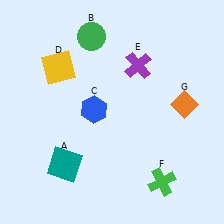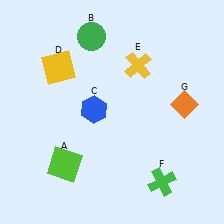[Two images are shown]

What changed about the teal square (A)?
In Image 1, A is teal. In Image 2, it changed to lime.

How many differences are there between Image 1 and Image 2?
There are 2 differences between the two images.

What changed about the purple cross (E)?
In Image 1, E is purple. In Image 2, it changed to yellow.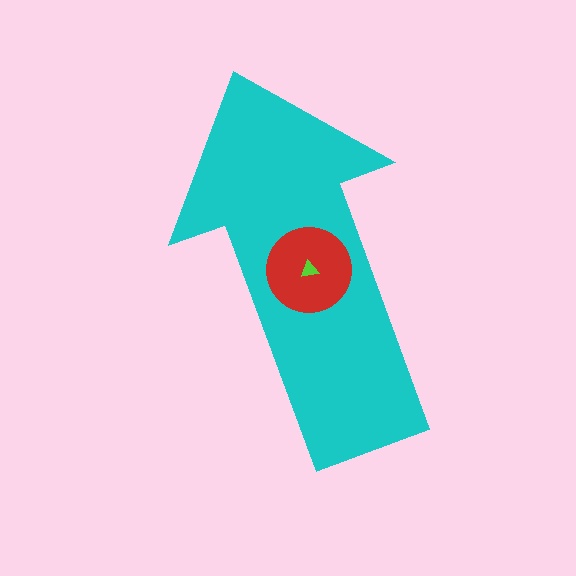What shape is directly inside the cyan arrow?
The red circle.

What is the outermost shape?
The cyan arrow.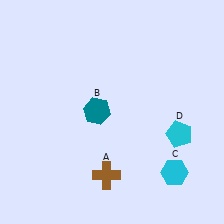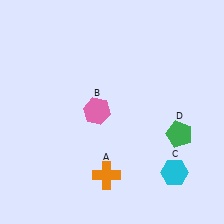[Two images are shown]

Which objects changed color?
A changed from brown to orange. B changed from teal to pink. D changed from cyan to green.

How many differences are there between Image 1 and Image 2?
There are 3 differences between the two images.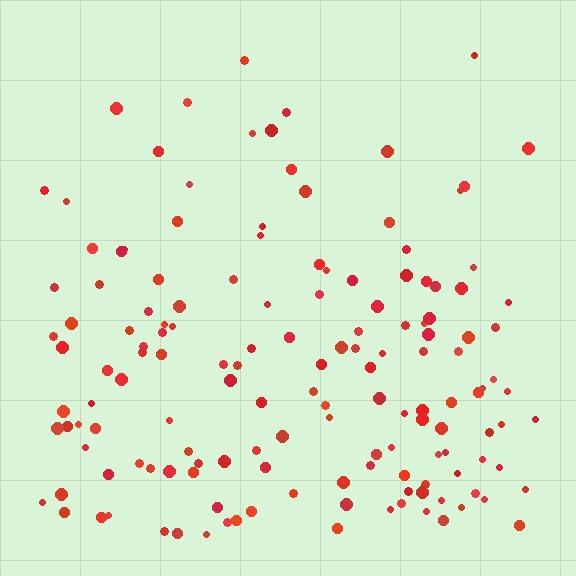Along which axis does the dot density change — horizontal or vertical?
Vertical.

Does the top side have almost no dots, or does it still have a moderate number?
Still a moderate number, just noticeably fewer than the bottom.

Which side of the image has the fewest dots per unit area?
The top.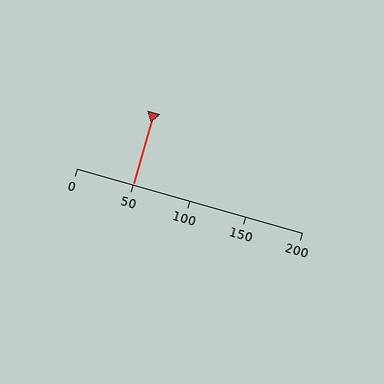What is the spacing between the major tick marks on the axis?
The major ticks are spaced 50 apart.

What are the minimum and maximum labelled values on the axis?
The axis runs from 0 to 200.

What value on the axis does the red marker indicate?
The marker indicates approximately 50.